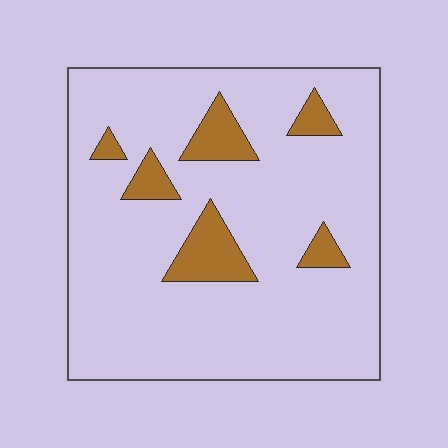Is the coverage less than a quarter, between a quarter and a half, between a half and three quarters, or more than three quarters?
Less than a quarter.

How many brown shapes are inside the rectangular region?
6.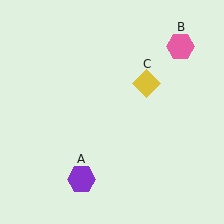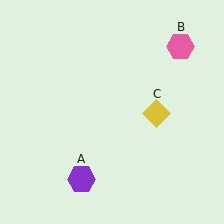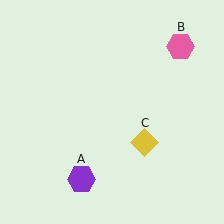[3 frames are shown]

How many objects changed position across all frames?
1 object changed position: yellow diamond (object C).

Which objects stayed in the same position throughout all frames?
Purple hexagon (object A) and pink hexagon (object B) remained stationary.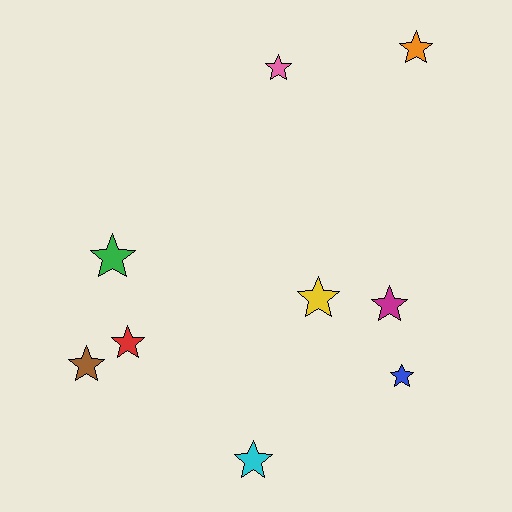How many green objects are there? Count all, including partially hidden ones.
There is 1 green object.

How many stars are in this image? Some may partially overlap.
There are 9 stars.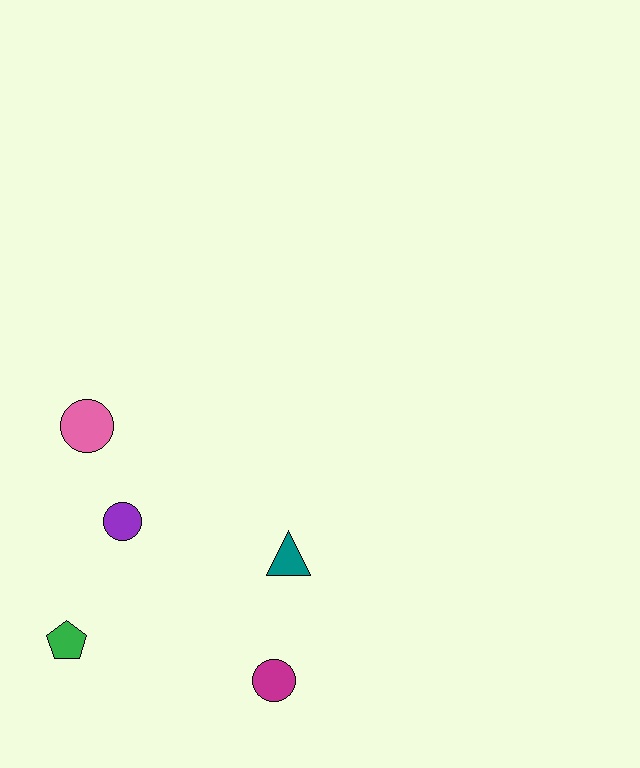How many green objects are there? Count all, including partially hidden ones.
There is 1 green object.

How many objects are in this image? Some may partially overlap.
There are 5 objects.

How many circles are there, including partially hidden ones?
There are 3 circles.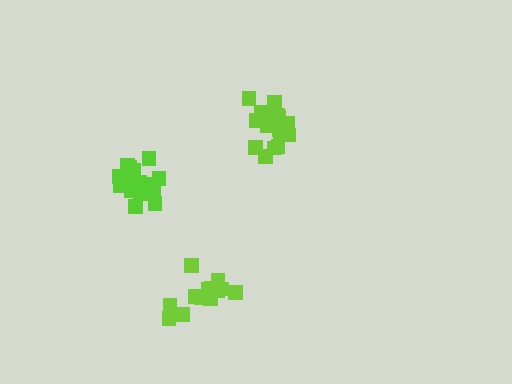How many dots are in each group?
Group 1: 19 dots, Group 2: 19 dots, Group 3: 13 dots (51 total).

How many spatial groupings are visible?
There are 3 spatial groupings.